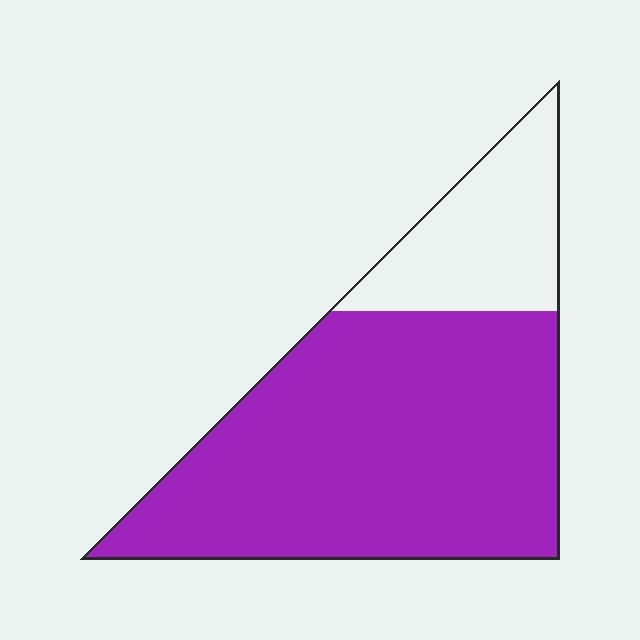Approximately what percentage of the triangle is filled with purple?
Approximately 75%.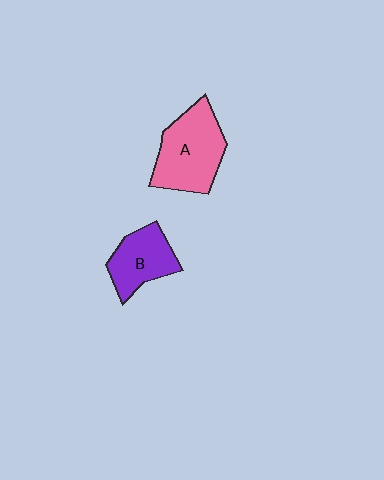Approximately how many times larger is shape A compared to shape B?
Approximately 1.5 times.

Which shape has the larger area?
Shape A (pink).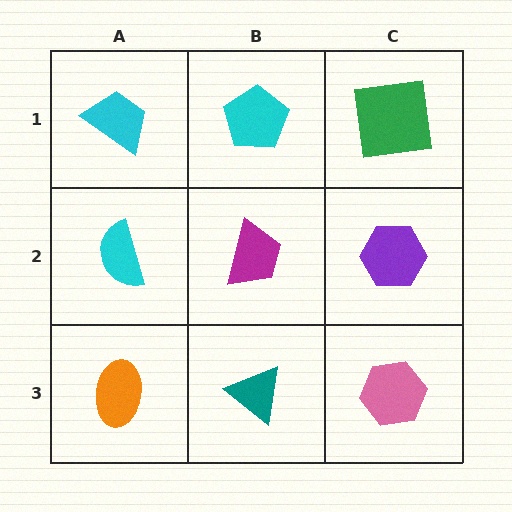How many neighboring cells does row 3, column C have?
2.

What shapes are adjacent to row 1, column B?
A magenta trapezoid (row 2, column B), a cyan trapezoid (row 1, column A), a green square (row 1, column C).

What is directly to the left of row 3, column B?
An orange ellipse.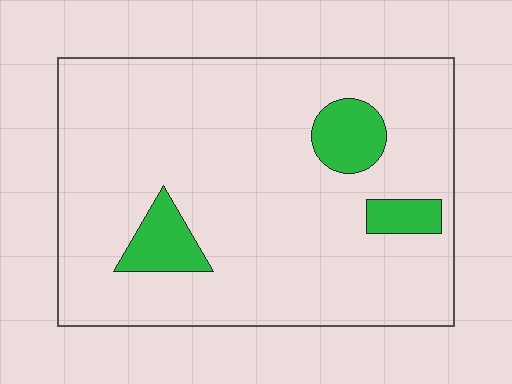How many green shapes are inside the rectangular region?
3.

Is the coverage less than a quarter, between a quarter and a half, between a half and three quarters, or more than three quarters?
Less than a quarter.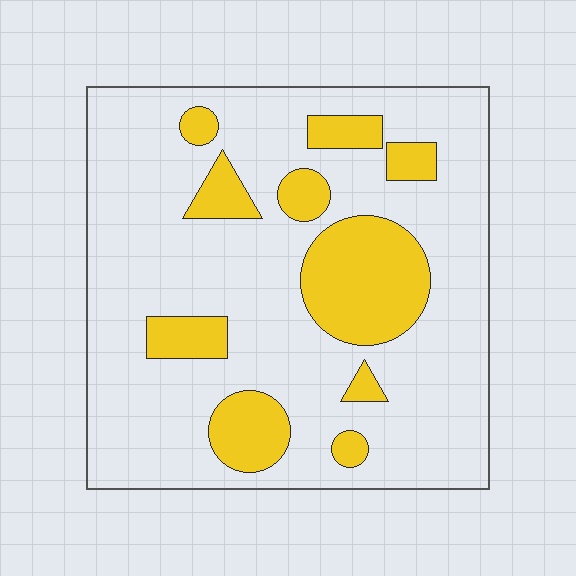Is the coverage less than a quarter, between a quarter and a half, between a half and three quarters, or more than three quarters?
Less than a quarter.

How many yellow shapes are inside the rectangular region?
10.